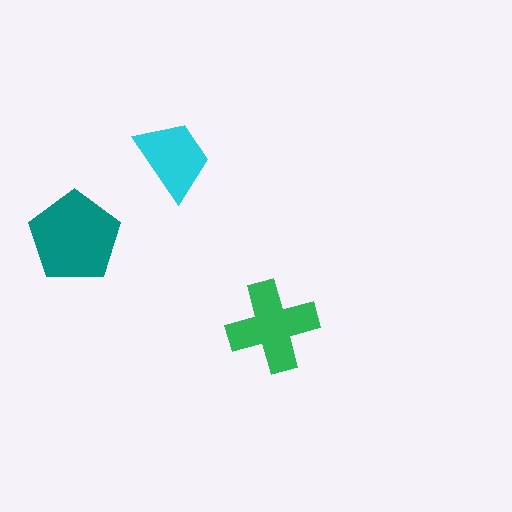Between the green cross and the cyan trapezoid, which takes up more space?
The green cross.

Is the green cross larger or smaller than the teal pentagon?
Smaller.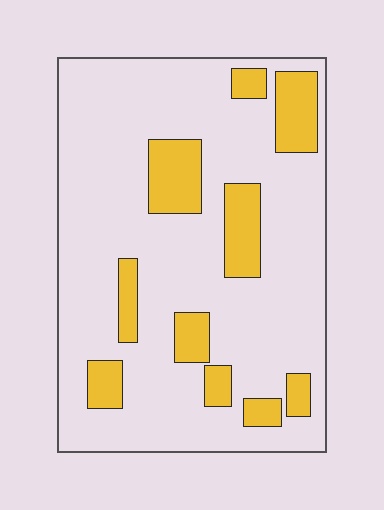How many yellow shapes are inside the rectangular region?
10.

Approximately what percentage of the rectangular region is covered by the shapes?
Approximately 20%.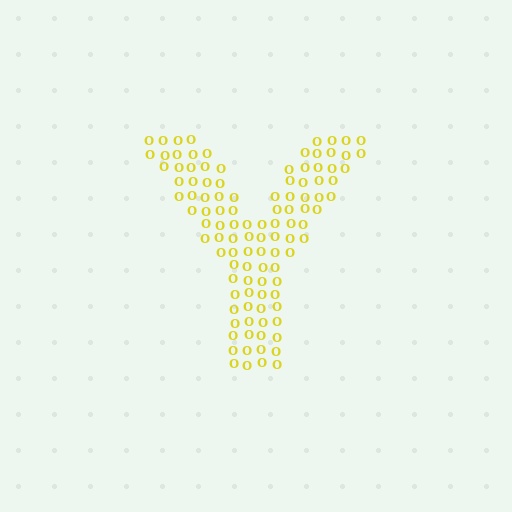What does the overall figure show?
The overall figure shows the letter Y.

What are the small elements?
The small elements are letter O's.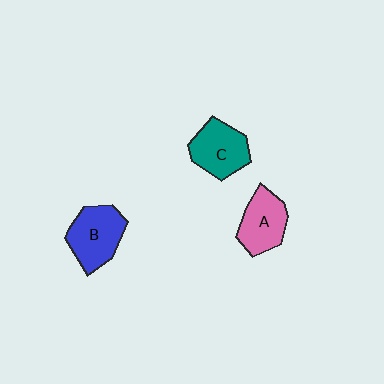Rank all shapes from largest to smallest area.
From largest to smallest: B (blue), C (teal), A (pink).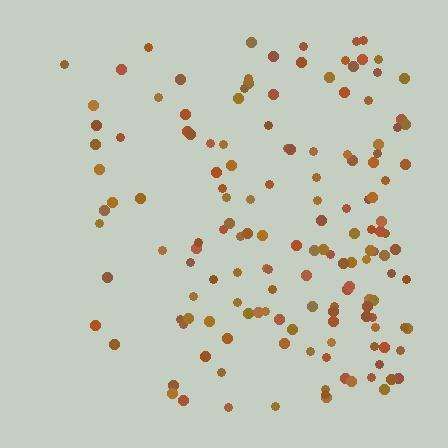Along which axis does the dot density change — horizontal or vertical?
Horizontal.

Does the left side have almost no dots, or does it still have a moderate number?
Still a moderate number, just noticeably fewer than the right.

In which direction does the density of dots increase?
From left to right, with the right side densest.